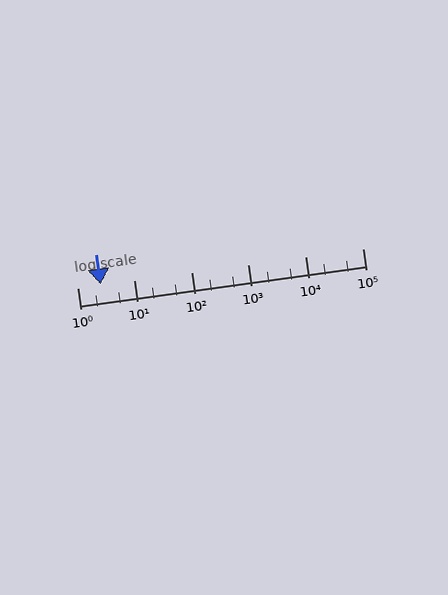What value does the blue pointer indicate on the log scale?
The pointer indicates approximately 2.6.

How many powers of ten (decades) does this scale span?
The scale spans 5 decades, from 1 to 100000.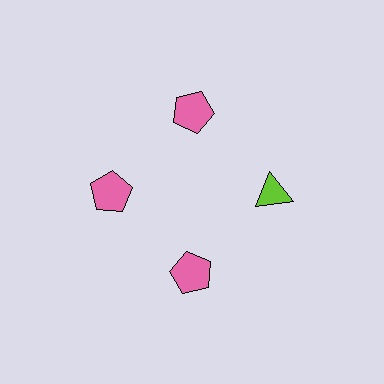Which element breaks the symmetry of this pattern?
The lime triangle at roughly the 3 o'clock position breaks the symmetry. All other shapes are pink pentagons.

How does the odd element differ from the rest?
It differs in both color (lime instead of pink) and shape (triangle instead of pentagon).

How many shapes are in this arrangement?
There are 4 shapes arranged in a ring pattern.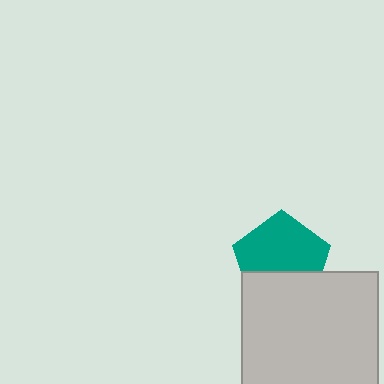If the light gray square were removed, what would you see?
You would see the complete teal pentagon.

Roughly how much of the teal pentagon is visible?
About half of it is visible (roughly 64%).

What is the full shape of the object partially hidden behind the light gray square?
The partially hidden object is a teal pentagon.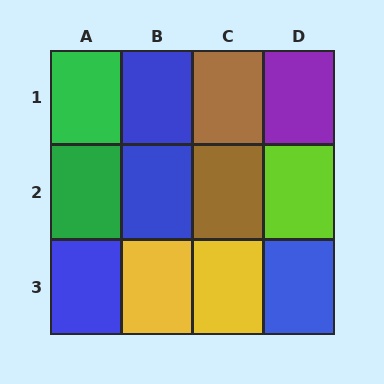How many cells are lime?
1 cell is lime.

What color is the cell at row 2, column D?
Lime.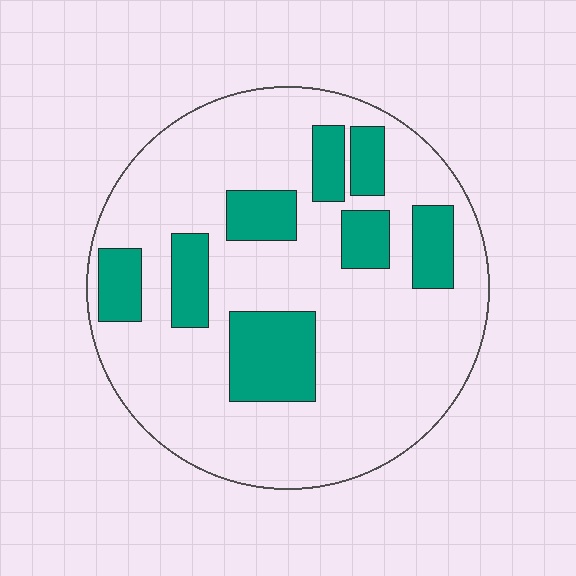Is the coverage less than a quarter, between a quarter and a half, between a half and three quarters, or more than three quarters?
Less than a quarter.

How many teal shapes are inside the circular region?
8.